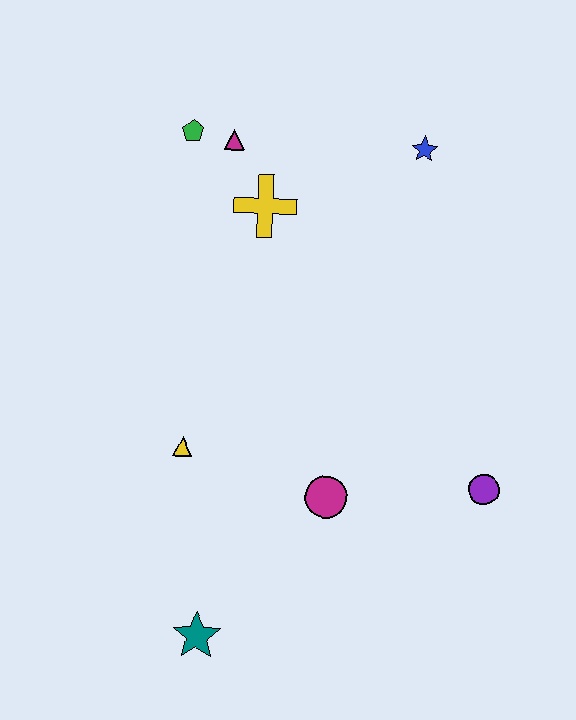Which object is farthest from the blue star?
The teal star is farthest from the blue star.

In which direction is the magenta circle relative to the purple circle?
The magenta circle is to the left of the purple circle.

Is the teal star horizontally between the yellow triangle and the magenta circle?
Yes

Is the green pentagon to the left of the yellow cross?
Yes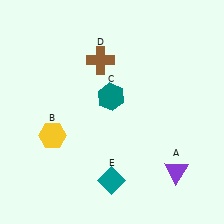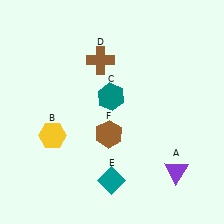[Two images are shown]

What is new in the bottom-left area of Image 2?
A brown hexagon (F) was added in the bottom-left area of Image 2.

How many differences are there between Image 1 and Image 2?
There is 1 difference between the two images.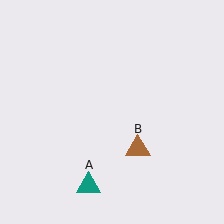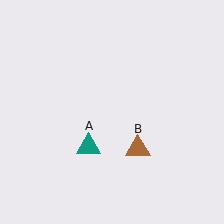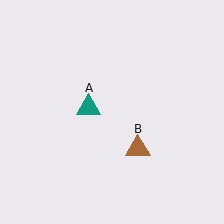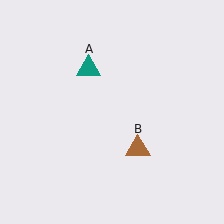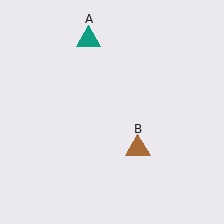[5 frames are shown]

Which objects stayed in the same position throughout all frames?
Brown triangle (object B) remained stationary.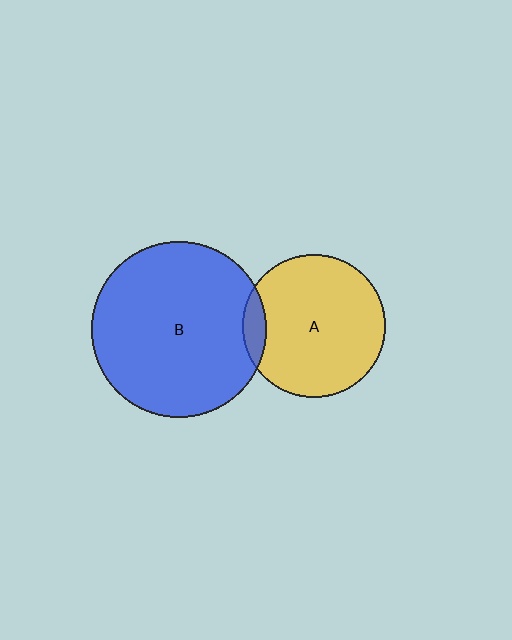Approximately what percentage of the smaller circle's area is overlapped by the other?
Approximately 10%.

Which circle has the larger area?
Circle B (blue).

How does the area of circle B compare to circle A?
Approximately 1.5 times.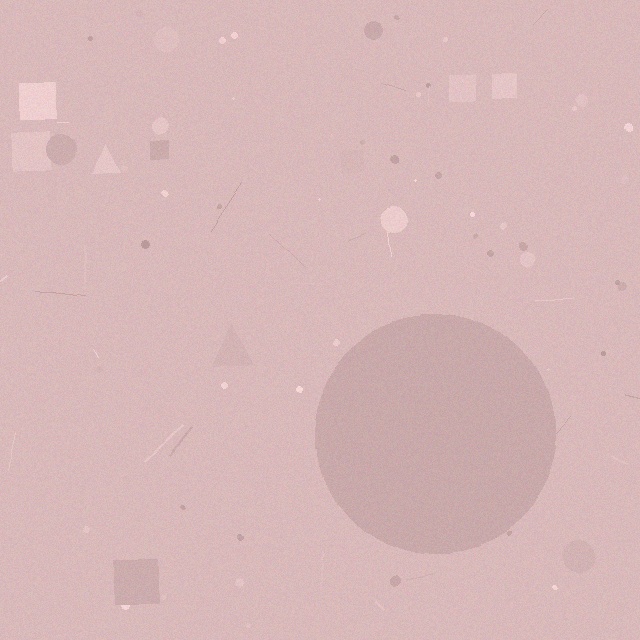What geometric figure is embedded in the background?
A circle is embedded in the background.